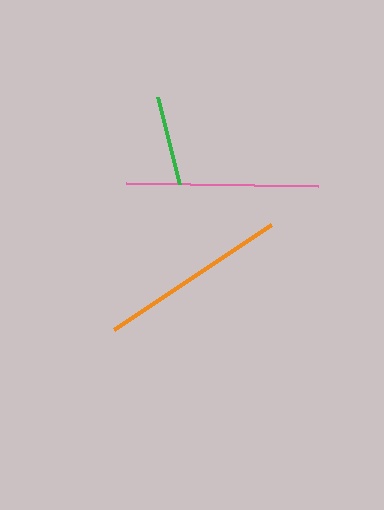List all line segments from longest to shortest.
From longest to shortest: pink, orange, green.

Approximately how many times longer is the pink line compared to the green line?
The pink line is approximately 2.2 times the length of the green line.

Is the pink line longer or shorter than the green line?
The pink line is longer than the green line.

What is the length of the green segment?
The green segment is approximately 90 pixels long.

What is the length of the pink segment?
The pink segment is approximately 192 pixels long.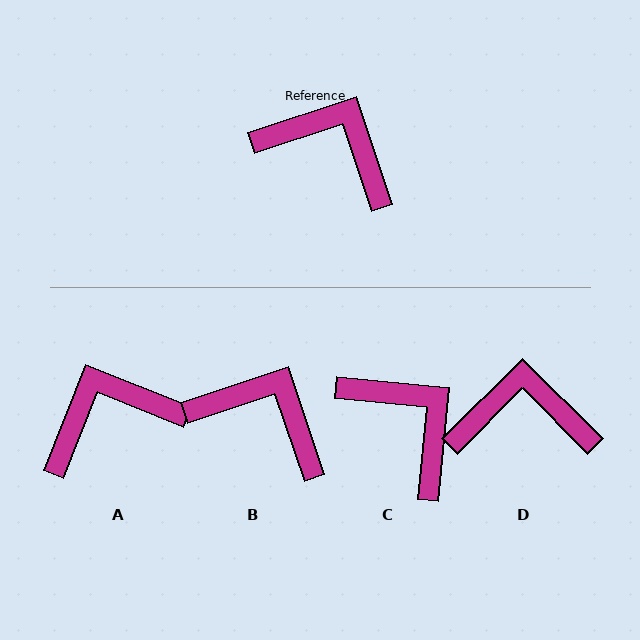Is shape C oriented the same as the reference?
No, it is off by about 24 degrees.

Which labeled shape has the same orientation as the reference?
B.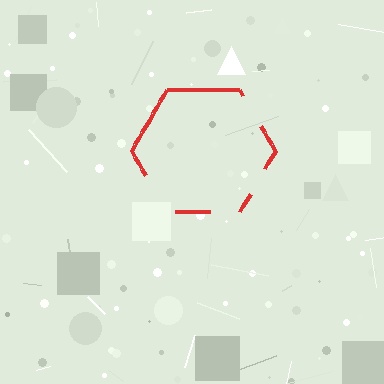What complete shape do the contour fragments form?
The contour fragments form a hexagon.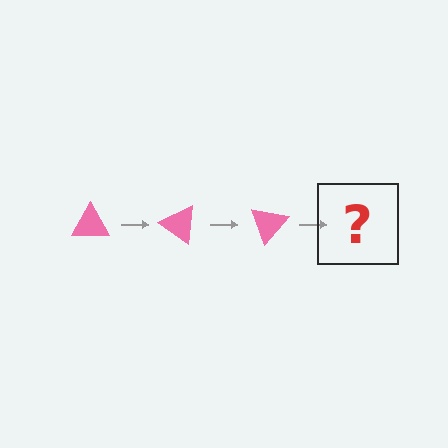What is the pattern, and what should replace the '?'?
The pattern is that the triangle rotates 35 degrees each step. The '?' should be a pink triangle rotated 105 degrees.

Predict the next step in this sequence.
The next step is a pink triangle rotated 105 degrees.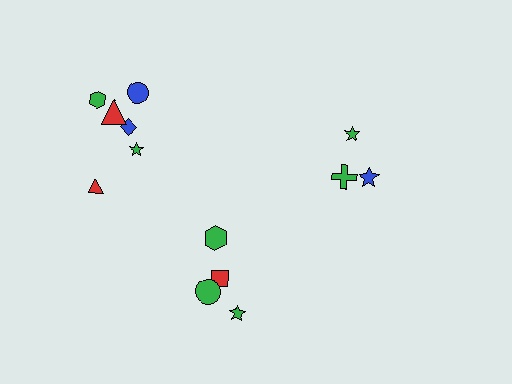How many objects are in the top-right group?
There are 3 objects.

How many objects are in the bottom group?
There are 4 objects.